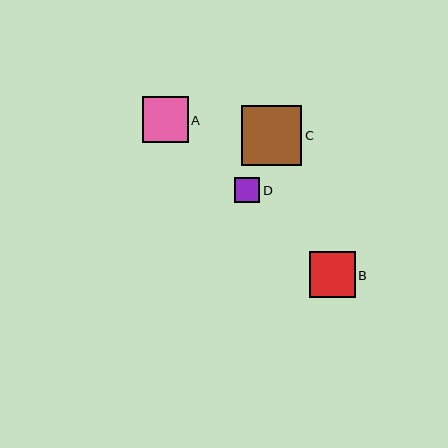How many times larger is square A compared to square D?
Square A is approximately 1.8 times the size of square D.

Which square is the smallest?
Square D is the smallest with a size of approximately 25 pixels.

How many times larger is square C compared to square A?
Square C is approximately 1.3 times the size of square A.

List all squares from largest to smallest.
From largest to smallest: C, A, B, D.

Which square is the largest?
Square C is the largest with a size of approximately 60 pixels.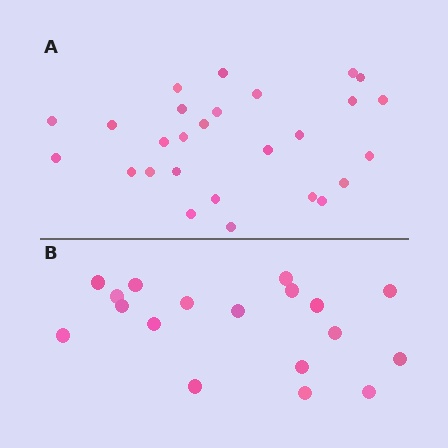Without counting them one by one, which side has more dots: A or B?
Region A (the top region) has more dots.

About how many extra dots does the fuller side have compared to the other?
Region A has roughly 8 or so more dots than region B.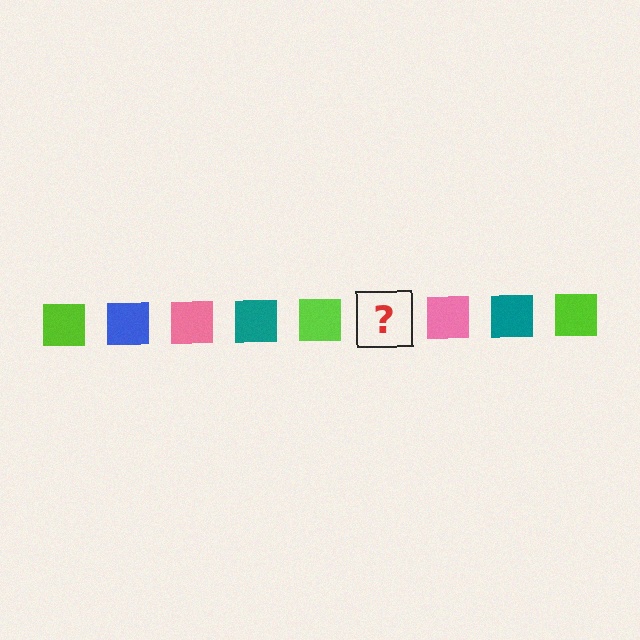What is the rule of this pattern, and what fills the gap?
The rule is that the pattern cycles through lime, blue, pink, teal squares. The gap should be filled with a blue square.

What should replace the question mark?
The question mark should be replaced with a blue square.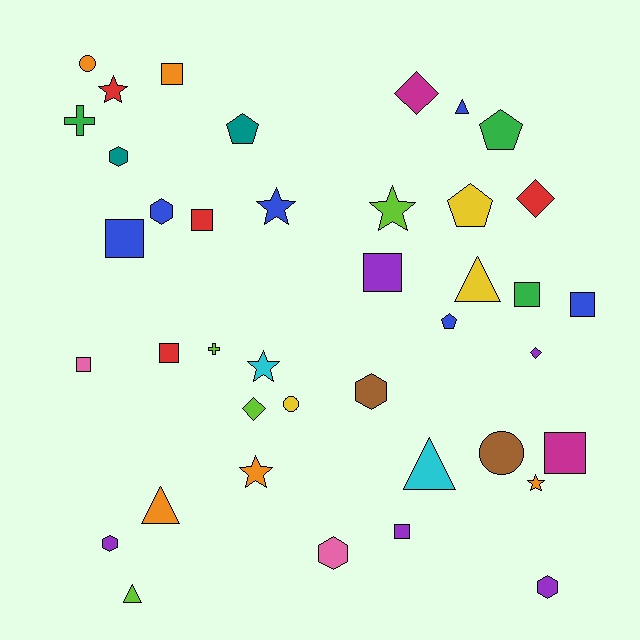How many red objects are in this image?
There are 4 red objects.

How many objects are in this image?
There are 40 objects.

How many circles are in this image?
There are 3 circles.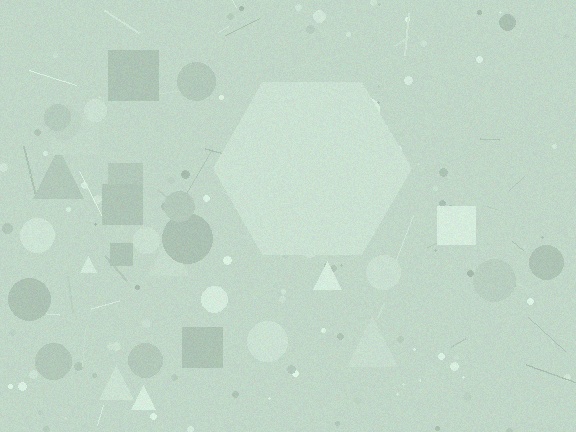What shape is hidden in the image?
A hexagon is hidden in the image.